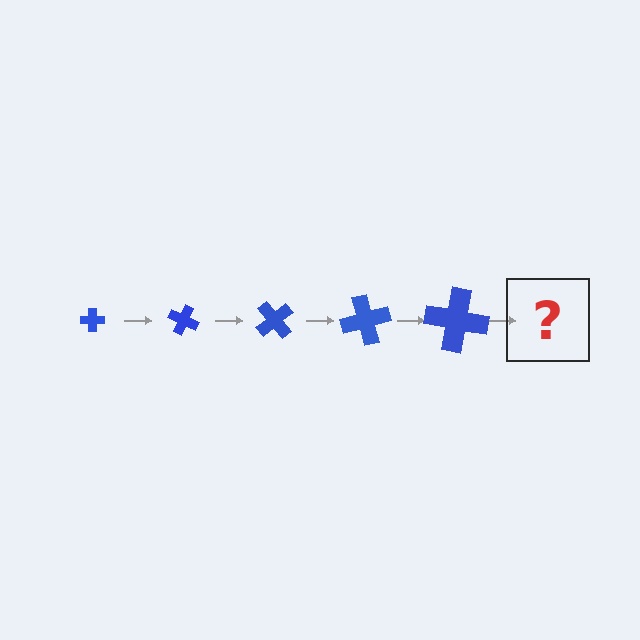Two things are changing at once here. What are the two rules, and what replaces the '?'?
The two rules are that the cross grows larger each step and it rotates 25 degrees each step. The '?' should be a cross, larger than the previous one and rotated 125 degrees from the start.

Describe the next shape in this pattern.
It should be a cross, larger than the previous one and rotated 125 degrees from the start.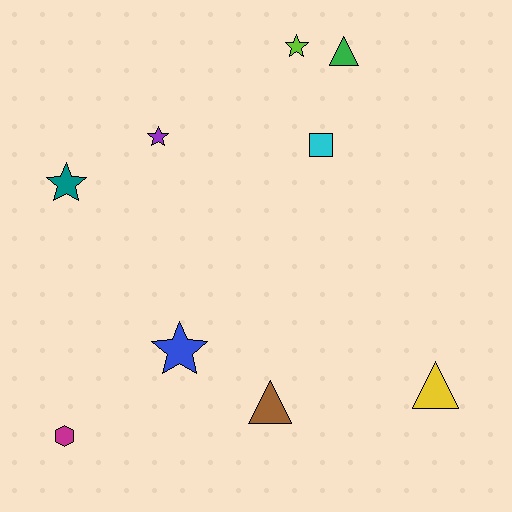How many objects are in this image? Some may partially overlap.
There are 9 objects.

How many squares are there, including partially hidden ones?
There is 1 square.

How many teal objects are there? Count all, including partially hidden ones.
There is 1 teal object.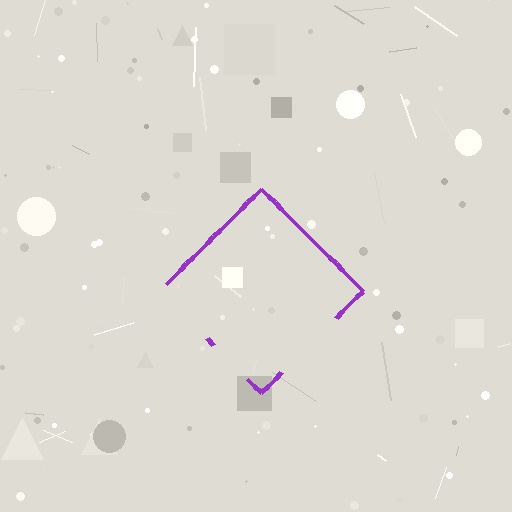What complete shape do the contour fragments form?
The contour fragments form a diamond.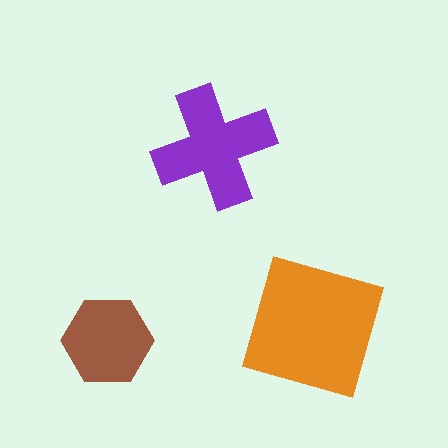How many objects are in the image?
There are 3 objects in the image.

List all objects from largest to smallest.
The orange square, the purple cross, the brown hexagon.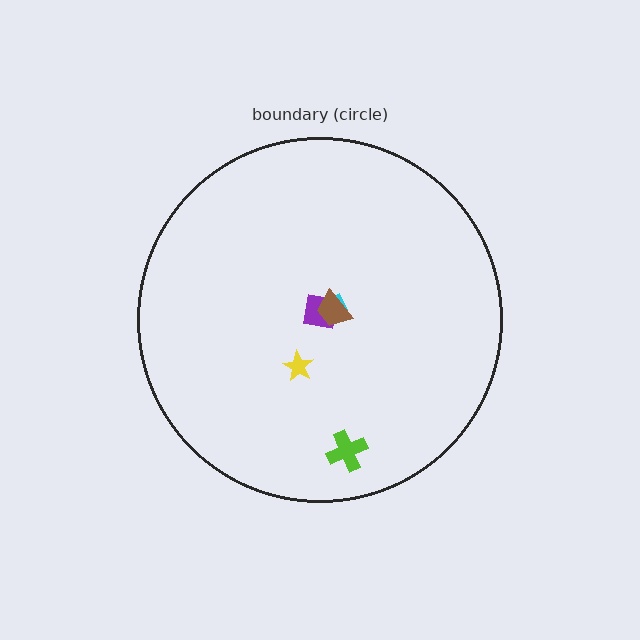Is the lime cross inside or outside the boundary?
Inside.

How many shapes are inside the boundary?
5 inside, 0 outside.